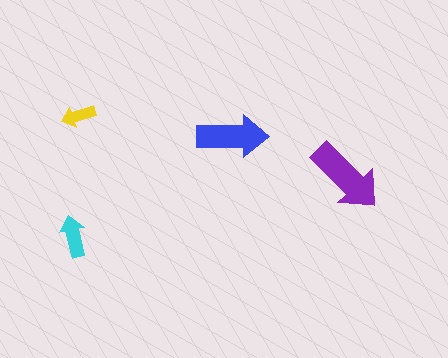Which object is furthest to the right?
The purple arrow is rightmost.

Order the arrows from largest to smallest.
the purple one, the blue one, the cyan one, the yellow one.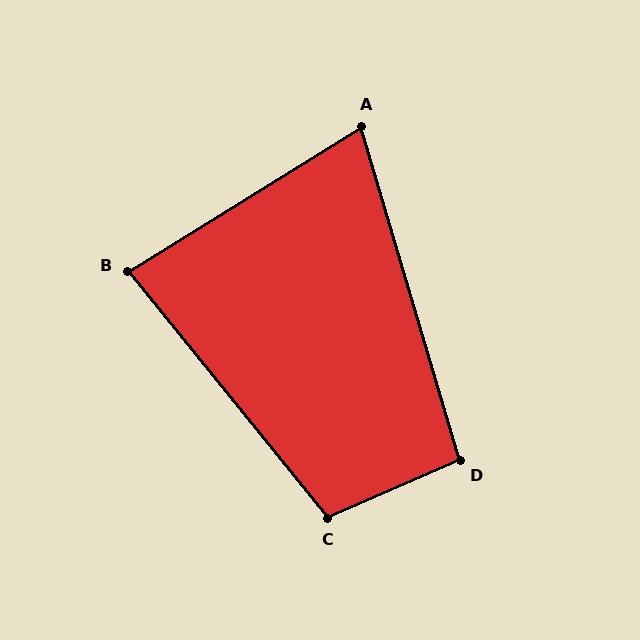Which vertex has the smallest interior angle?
A, at approximately 75 degrees.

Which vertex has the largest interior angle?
C, at approximately 105 degrees.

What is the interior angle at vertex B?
Approximately 83 degrees (acute).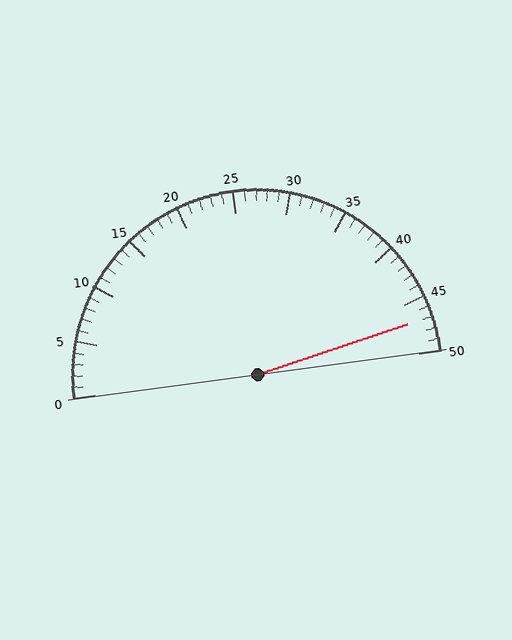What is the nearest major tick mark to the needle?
The nearest major tick mark is 45.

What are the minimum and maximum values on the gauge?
The gauge ranges from 0 to 50.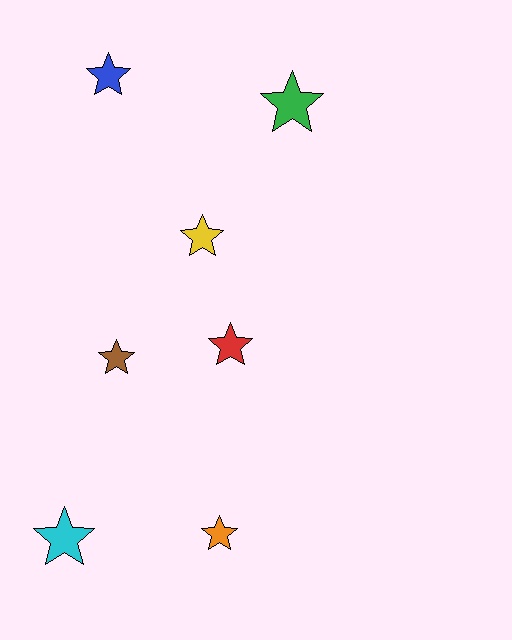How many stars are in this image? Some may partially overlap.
There are 7 stars.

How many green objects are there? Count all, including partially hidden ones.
There is 1 green object.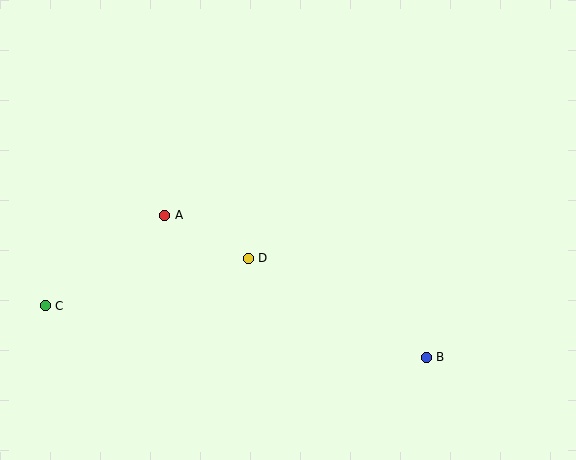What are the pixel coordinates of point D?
Point D is at (248, 258).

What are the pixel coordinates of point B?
Point B is at (426, 357).